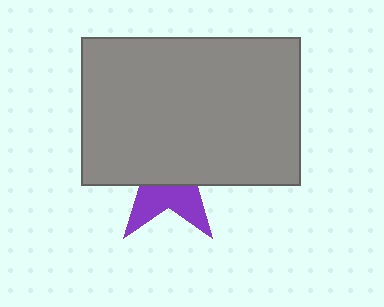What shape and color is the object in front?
The object in front is a gray rectangle.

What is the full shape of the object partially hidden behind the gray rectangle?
The partially hidden object is a purple star.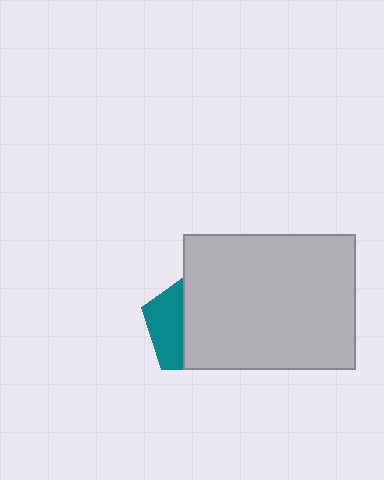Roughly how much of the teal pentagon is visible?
A small part of it is visible (roughly 36%).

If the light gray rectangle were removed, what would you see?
You would see the complete teal pentagon.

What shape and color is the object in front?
The object in front is a light gray rectangle.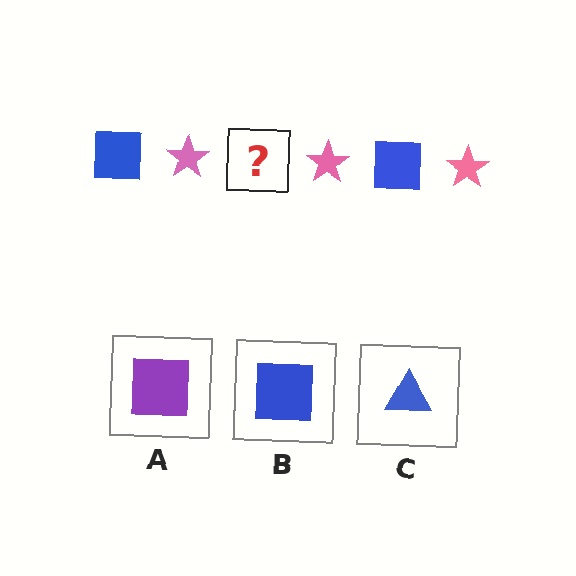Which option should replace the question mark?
Option B.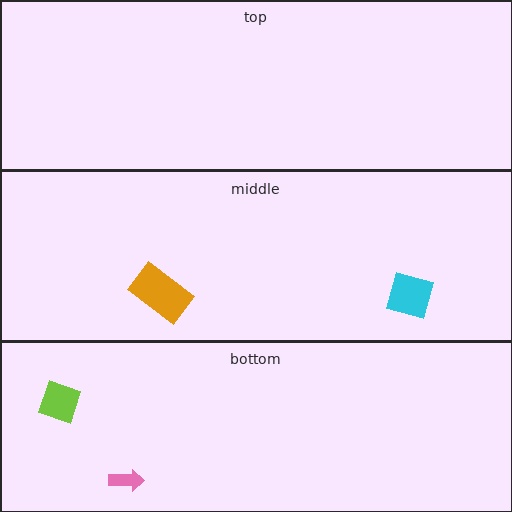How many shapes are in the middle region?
2.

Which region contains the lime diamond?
The bottom region.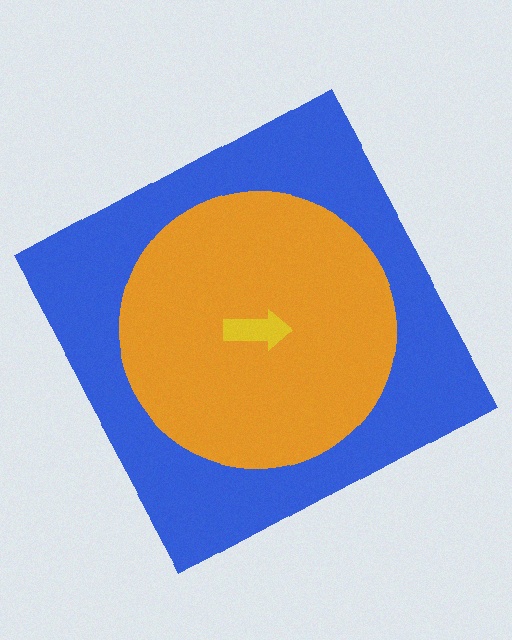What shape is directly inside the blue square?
The orange circle.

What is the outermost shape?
The blue square.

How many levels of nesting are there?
3.